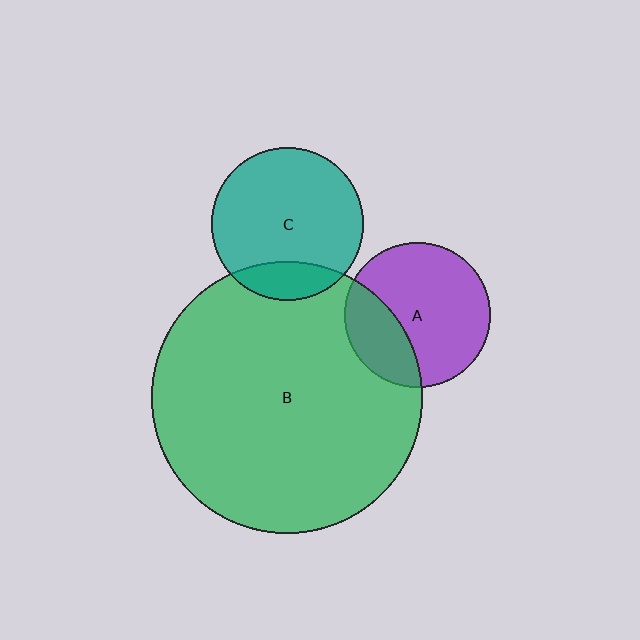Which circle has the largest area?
Circle B (green).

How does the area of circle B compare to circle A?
Approximately 3.5 times.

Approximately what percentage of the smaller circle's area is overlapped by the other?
Approximately 30%.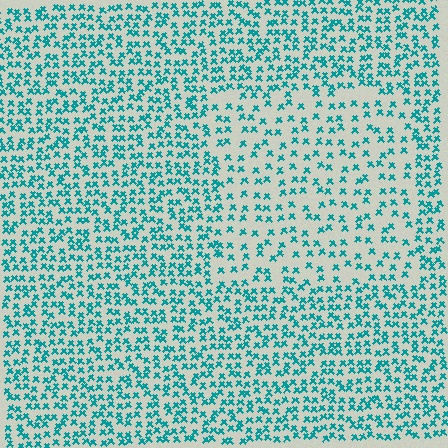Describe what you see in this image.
The image contains small teal elements arranged at two different densities. A rectangle-shaped region is visible where the elements are less densely packed than the surrounding area.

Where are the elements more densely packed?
The elements are more densely packed outside the rectangle boundary.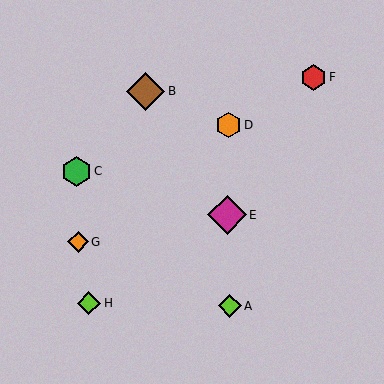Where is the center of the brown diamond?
The center of the brown diamond is at (146, 91).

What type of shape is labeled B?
Shape B is a brown diamond.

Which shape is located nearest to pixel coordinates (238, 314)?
The lime diamond (labeled A) at (230, 306) is nearest to that location.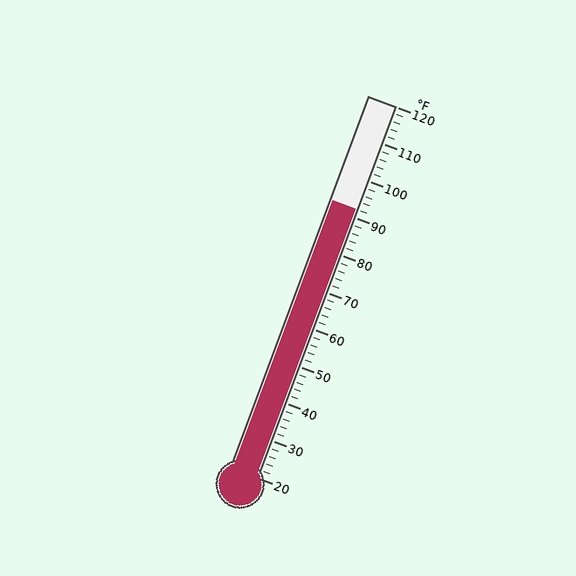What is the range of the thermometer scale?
The thermometer scale ranges from 20°F to 120°F.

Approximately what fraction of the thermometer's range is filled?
The thermometer is filled to approximately 70% of its range.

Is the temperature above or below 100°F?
The temperature is below 100°F.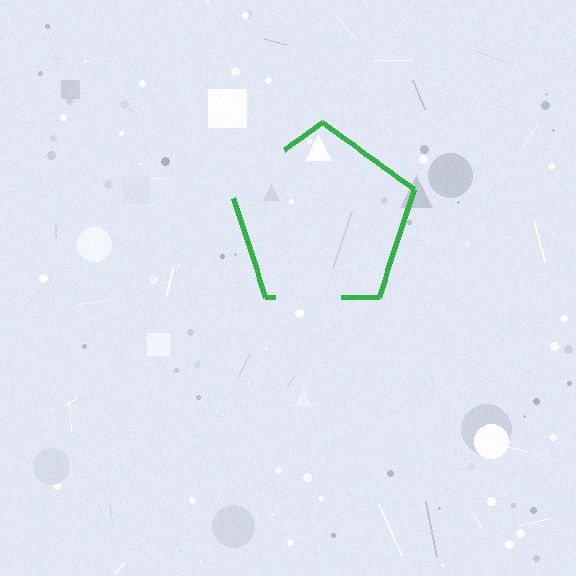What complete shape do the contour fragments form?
The contour fragments form a pentagon.